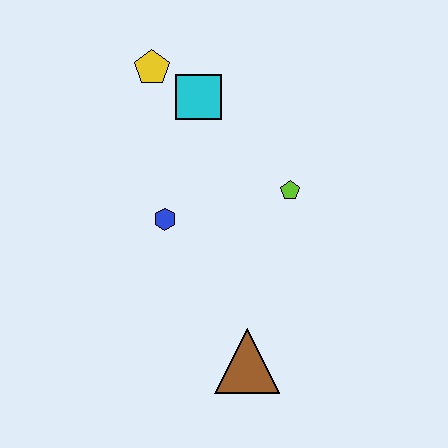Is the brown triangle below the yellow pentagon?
Yes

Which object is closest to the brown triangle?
The blue hexagon is closest to the brown triangle.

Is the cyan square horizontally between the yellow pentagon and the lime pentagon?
Yes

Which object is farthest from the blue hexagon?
The brown triangle is farthest from the blue hexagon.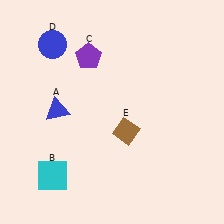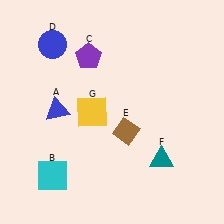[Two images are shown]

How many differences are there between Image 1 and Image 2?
There are 2 differences between the two images.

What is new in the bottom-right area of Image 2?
A teal triangle (F) was added in the bottom-right area of Image 2.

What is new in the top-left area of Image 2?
A yellow square (G) was added in the top-left area of Image 2.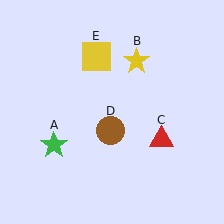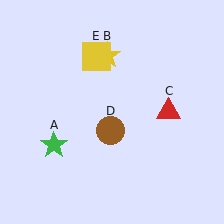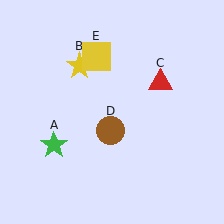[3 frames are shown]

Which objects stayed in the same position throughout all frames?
Green star (object A) and brown circle (object D) and yellow square (object E) remained stationary.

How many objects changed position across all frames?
2 objects changed position: yellow star (object B), red triangle (object C).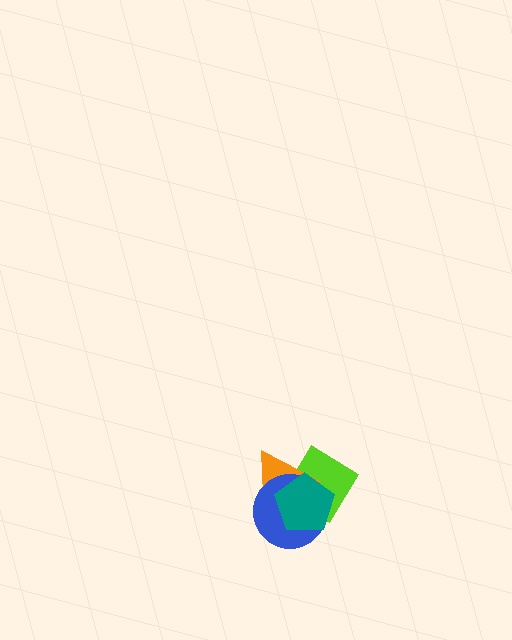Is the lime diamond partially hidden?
Yes, it is partially covered by another shape.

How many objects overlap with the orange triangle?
3 objects overlap with the orange triangle.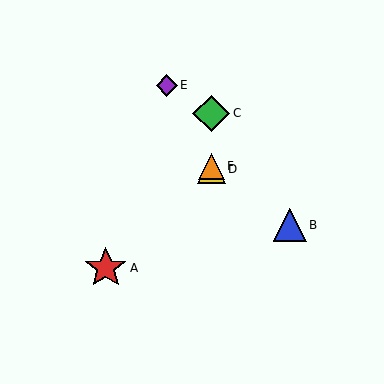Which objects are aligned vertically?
Objects C, D, F are aligned vertically.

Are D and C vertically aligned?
Yes, both are at x≈211.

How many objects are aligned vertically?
3 objects (C, D, F) are aligned vertically.